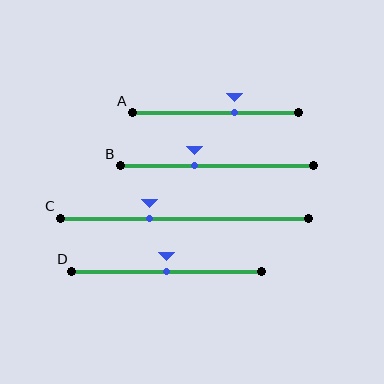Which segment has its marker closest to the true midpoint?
Segment D has its marker closest to the true midpoint.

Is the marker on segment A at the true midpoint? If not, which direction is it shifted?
No, the marker on segment A is shifted to the right by about 12% of the segment length.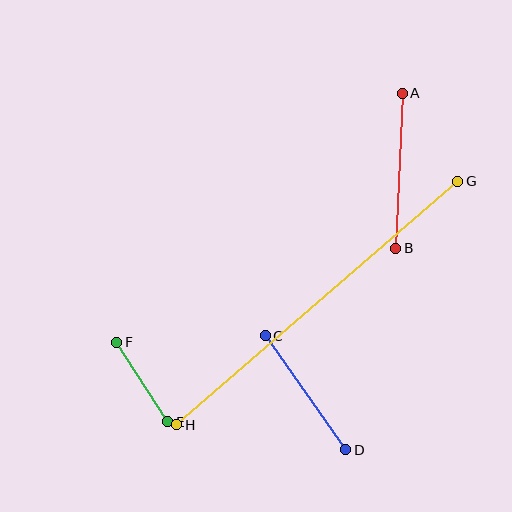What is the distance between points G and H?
The distance is approximately 372 pixels.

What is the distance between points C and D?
The distance is approximately 140 pixels.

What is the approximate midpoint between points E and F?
The midpoint is at approximately (142, 382) pixels.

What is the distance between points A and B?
The distance is approximately 155 pixels.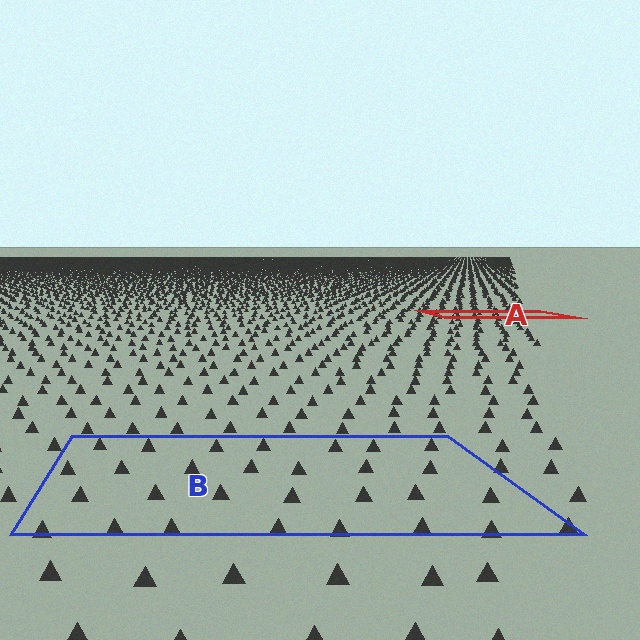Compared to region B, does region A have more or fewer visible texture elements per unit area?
Region A has more texture elements per unit area — they are packed more densely because it is farther away.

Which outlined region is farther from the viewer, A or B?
Region A is farther from the viewer — the texture elements inside it appear smaller and more densely packed.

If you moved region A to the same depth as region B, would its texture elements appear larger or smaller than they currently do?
They would appear larger. At a closer depth, the same texture elements are projected at a bigger on-screen size.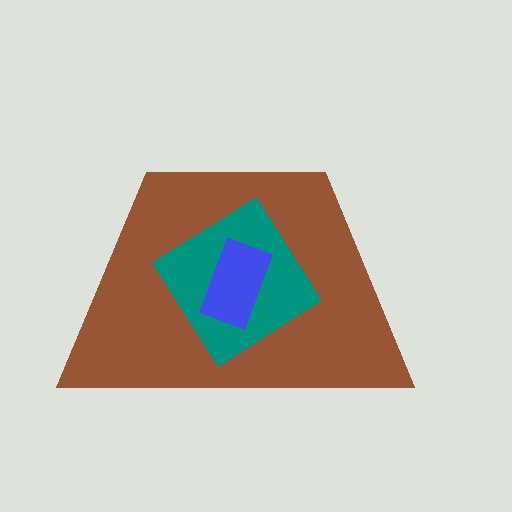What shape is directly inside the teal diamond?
The blue rectangle.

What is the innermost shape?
The blue rectangle.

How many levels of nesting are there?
3.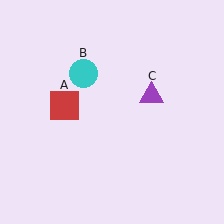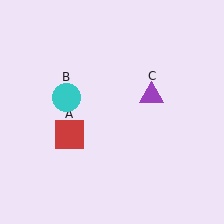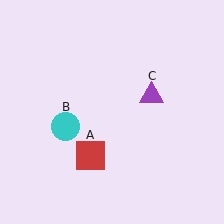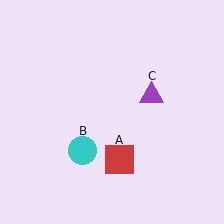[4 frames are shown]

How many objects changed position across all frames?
2 objects changed position: red square (object A), cyan circle (object B).